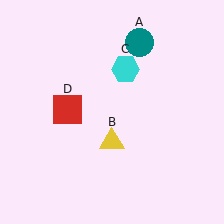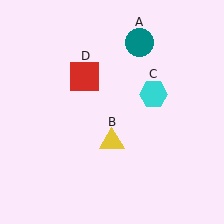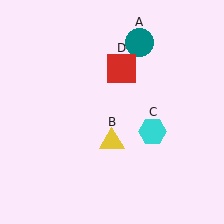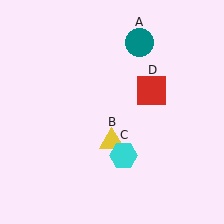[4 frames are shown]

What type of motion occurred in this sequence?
The cyan hexagon (object C), red square (object D) rotated clockwise around the center of the scene.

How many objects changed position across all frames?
2 objects changed position: cyan hexagon (object C), red square (object D).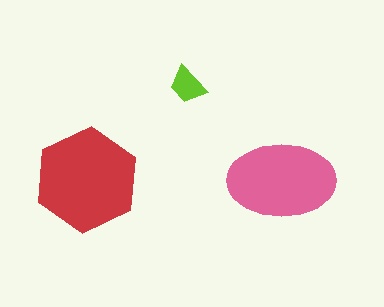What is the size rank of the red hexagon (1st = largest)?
1st.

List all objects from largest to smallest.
The red hexagon, the pink ellipse, the lime trapezoid.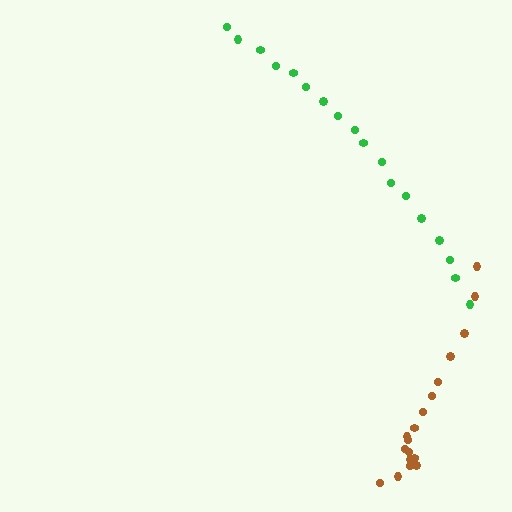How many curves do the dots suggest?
There are 2 distinct paths.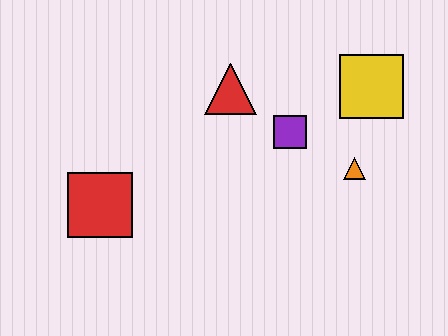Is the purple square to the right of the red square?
Yes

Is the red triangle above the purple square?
Yes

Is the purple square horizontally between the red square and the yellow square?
Yes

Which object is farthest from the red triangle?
The red square is farthest from the red triangle.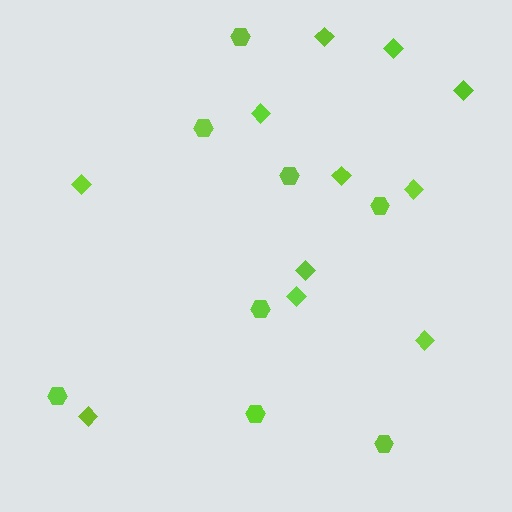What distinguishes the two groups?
There are 2 groups: one group of hexagons (8) and one group of diamonds (11).